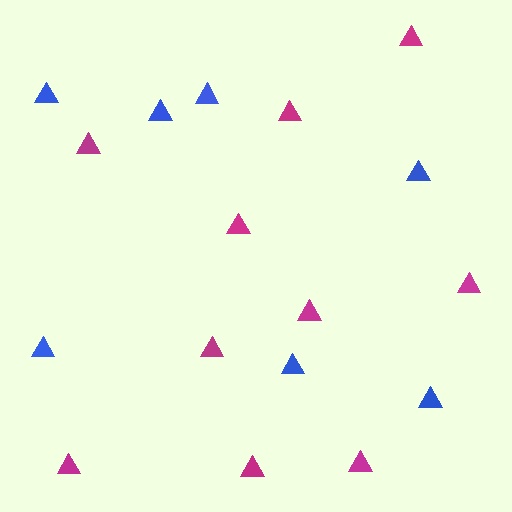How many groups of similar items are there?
There are 2 groups: one group of magenta triangles (10) and one group of blue triangles (7).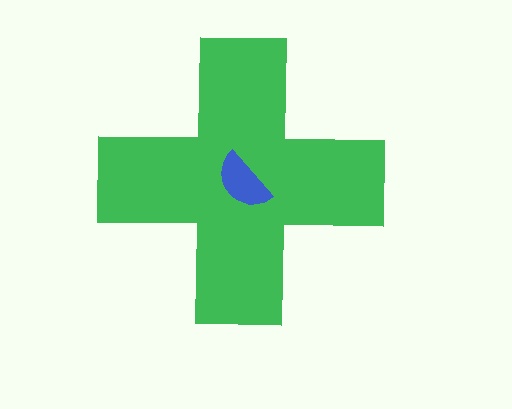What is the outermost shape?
The green cross.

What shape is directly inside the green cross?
The blue semicircle.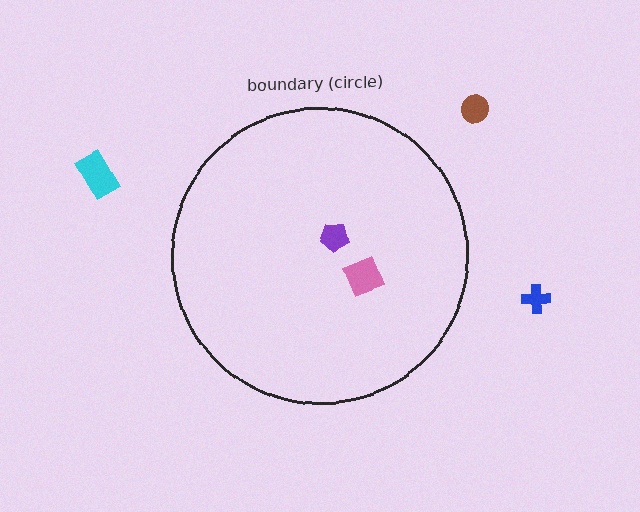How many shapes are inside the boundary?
2 inside, 3 outside.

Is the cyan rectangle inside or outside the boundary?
Outside.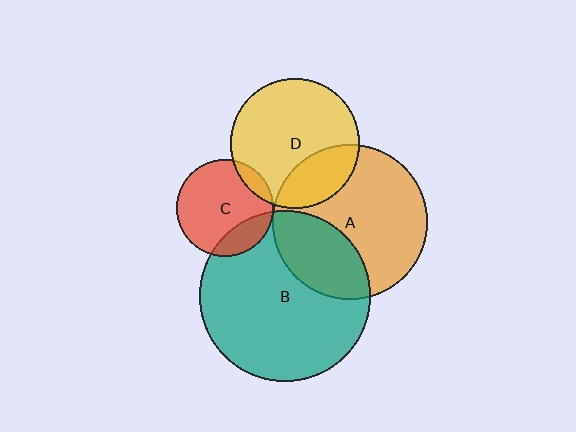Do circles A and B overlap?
Yes.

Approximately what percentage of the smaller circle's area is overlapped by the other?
Approximately 30%.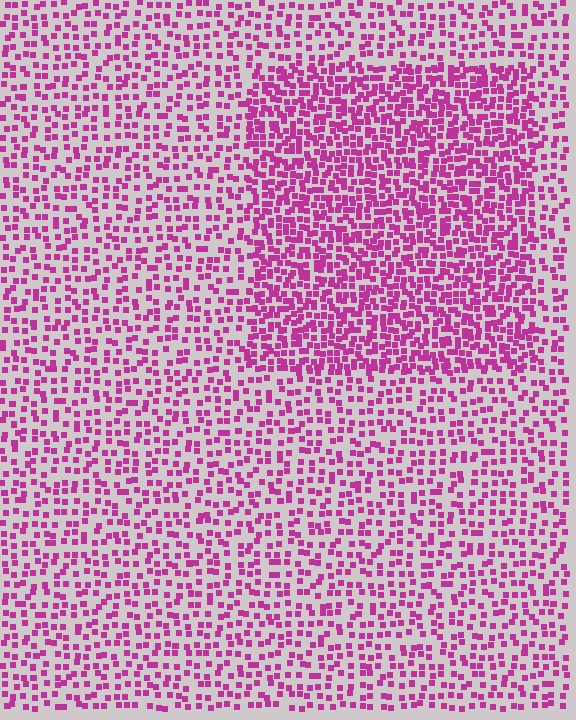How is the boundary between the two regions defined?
The boundary is defined by a change in element density (approximately 1.9x ratio). All elements are the same color, size, and shape.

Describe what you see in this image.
The image contains small magenta elements arranged at two different densities. A rectangle-shaped region is visible where the elements are more densely packed than the surrounding area.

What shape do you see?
I see a rectangle.